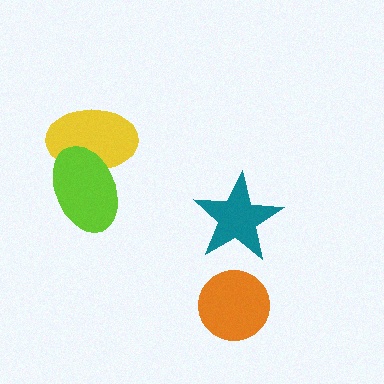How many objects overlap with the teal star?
0 objects overlap with the teal star.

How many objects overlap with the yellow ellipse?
1 object overlaps with the yellow ellipse.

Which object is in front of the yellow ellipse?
The lime ellipse is in front of the yellow ellipse.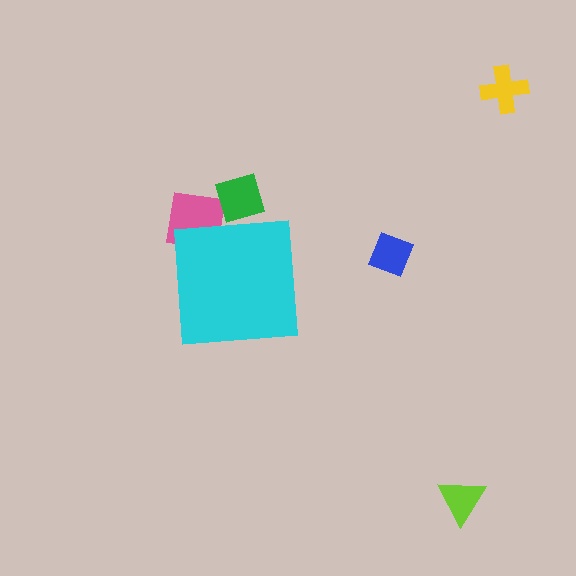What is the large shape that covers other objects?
A cyan square.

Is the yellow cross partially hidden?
No, the yellow cross is fully visible.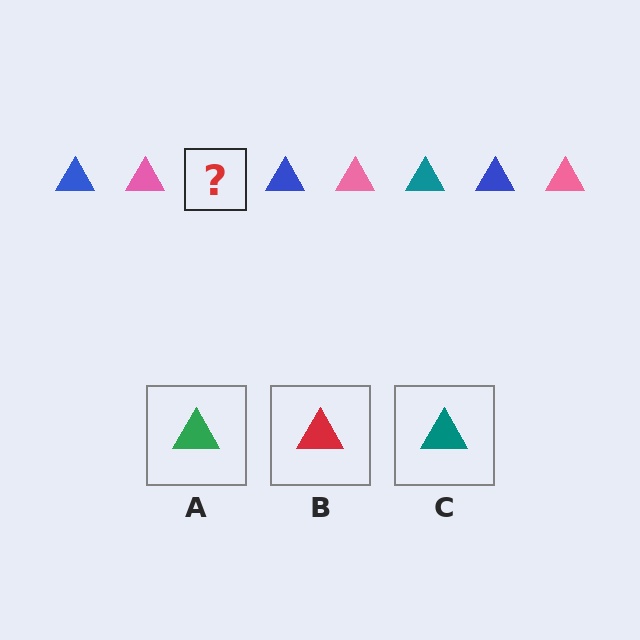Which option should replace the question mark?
Option C.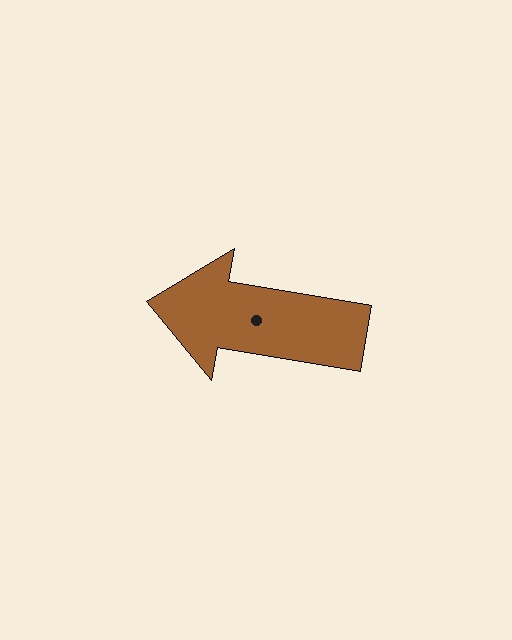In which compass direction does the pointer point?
West.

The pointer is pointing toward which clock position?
Roughly 9 o'clock.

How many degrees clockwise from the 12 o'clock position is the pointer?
Approximately 280 degrees.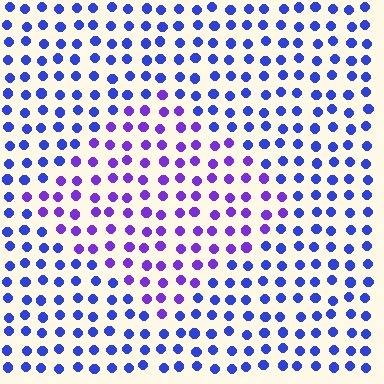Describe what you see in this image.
The image is filled with small blue elements in a uniform arrangement. A diamond-shaped region is visible where the elements are tinted to a slightly different hue, forming a subtle color boundary.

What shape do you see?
I see a diamond.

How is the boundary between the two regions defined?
The boundary is defined purely by a slight shift in hue (about 35 degrees). Spacing, size, and orientation are identical on both sides.